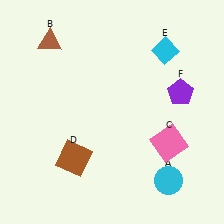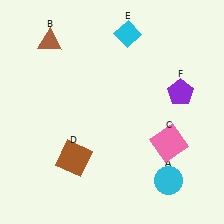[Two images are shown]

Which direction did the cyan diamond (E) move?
The cyan diamond (E) moved left.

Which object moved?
The cyan diamond (E) moved left.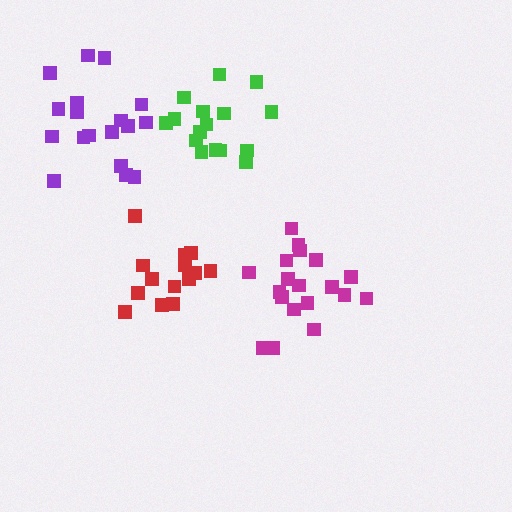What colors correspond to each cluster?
The clusters are colored: green, magenta, red, purple.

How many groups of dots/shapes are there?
There are 4 groups.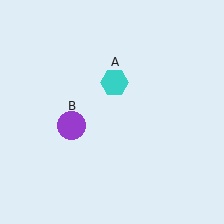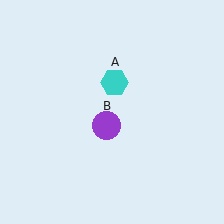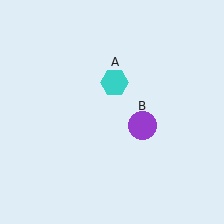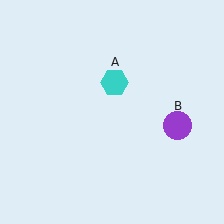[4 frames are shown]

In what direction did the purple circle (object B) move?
The purple circle (object B) moved right.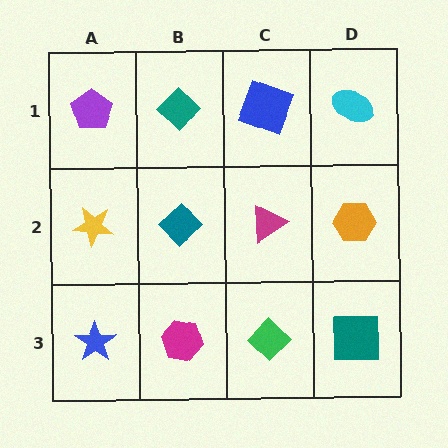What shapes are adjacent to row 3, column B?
A teal diamond (row 2, column B), a blue star (row 3, column A), a green diamond (row 3, column C).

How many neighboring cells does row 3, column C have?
3.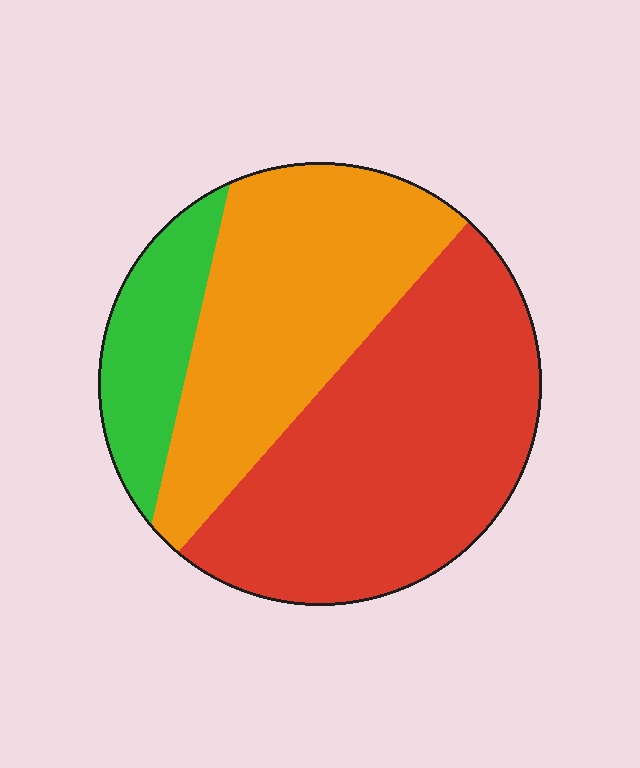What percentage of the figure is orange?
Orange covers about 35% of the figure.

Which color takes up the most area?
Red, at roughly 50%.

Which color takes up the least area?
Green, at roughly 15%.